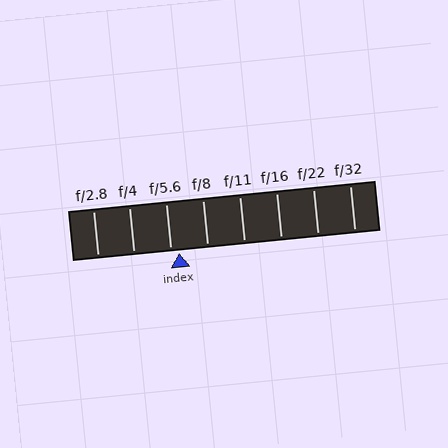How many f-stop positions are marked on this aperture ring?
There are 8 f-stop positions marked.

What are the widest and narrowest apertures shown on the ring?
The widest aperture shown is f/2.8 and the narrowest is f/32.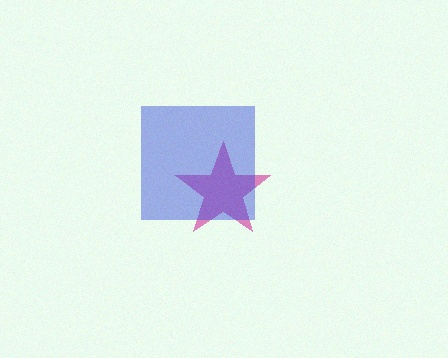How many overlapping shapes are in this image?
There are 2 overlapping shapes in the image.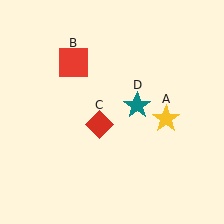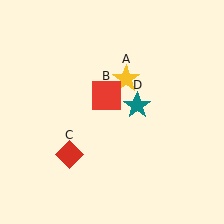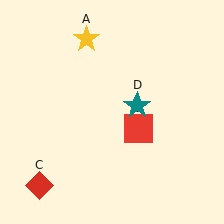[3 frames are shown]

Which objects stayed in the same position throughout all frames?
Teal star (object D) remained stationary.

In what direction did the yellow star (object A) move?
The yellow star (object A) moved up and to the left.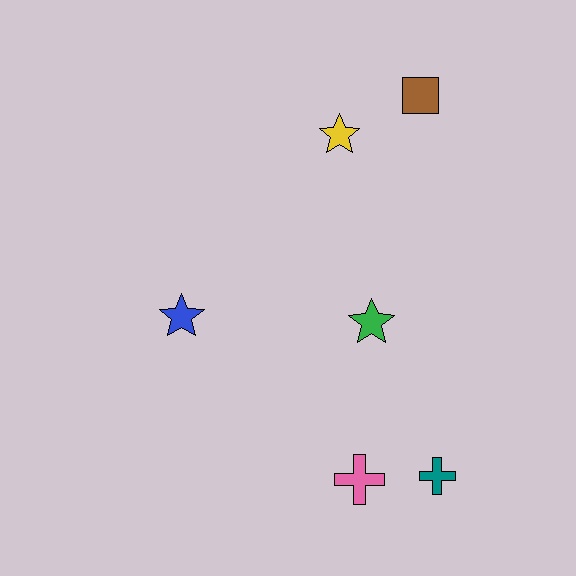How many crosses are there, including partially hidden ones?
There are 2 crosses.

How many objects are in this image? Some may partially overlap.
There are 6 objects.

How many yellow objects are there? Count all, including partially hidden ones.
There is 1 yellow object.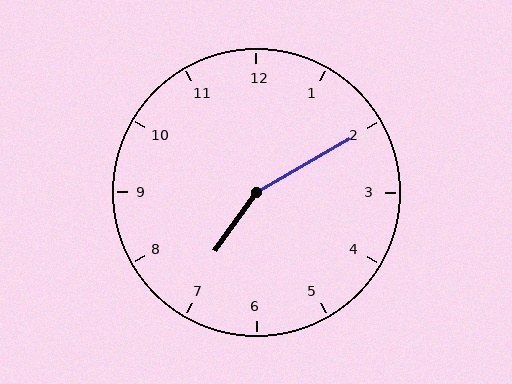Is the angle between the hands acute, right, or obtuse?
It is obtuse.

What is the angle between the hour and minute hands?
Approximately 155 degrees.